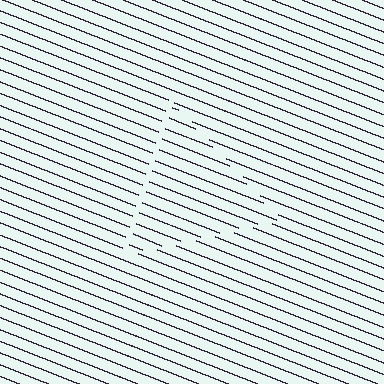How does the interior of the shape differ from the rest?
The interior of the shape contains the same grating, shifted by half a period — the contour is defined by the phase discontinuity where line-ends from the inner and outer gratings abut.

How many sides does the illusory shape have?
3 sides — the line-ends trace a triangle.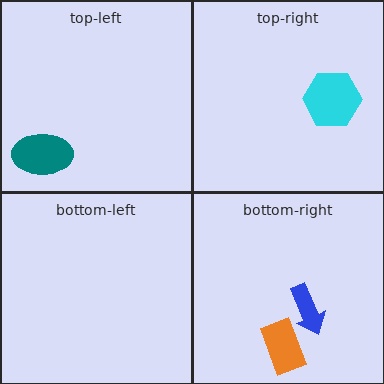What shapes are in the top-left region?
The teal ellipse.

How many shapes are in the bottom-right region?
2.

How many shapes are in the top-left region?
1.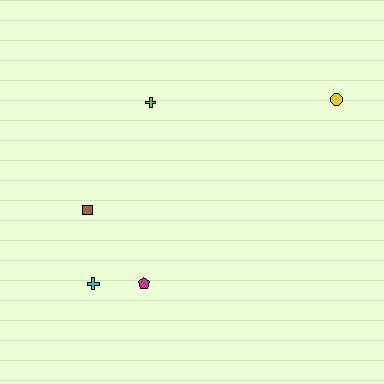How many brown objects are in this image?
There is 1 brown object.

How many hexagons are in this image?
There are no hexagons.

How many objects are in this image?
There are 5 objects.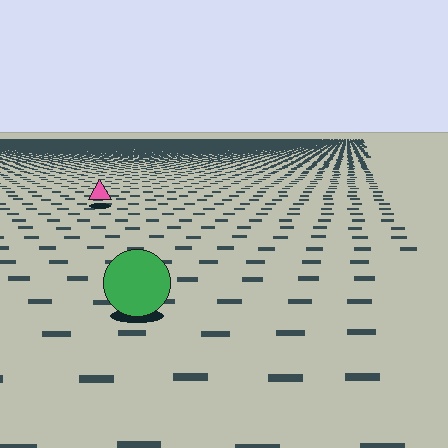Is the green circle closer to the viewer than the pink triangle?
Yes. The green circle is closer — you can tell from the texture gradient: the ground texture is coarser near it.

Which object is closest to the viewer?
The green circle is closest. The texture marks near it are larger and more spread out.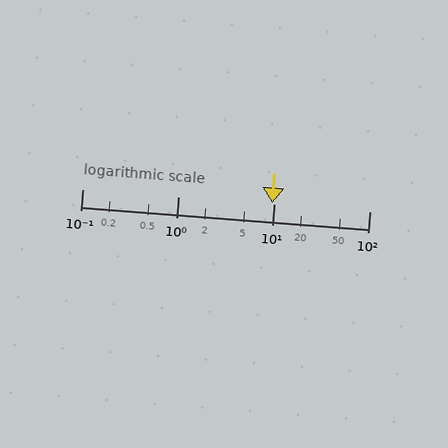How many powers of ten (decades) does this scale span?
The scale spans 3 decades, from 0.1 to 100.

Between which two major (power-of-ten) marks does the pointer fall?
The pointer is between 1 and 10.